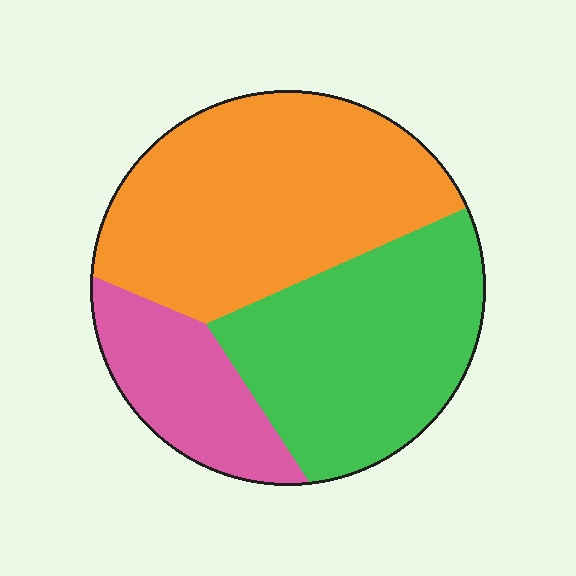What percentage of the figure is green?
Green covers 37% of the figure.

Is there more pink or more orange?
Orange.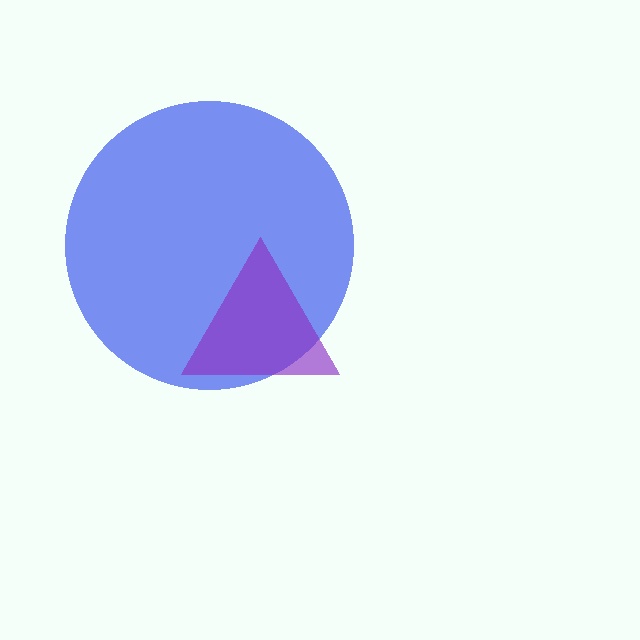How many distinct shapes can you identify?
There are 2 distinct shapes: a blue circle, a purple triangle.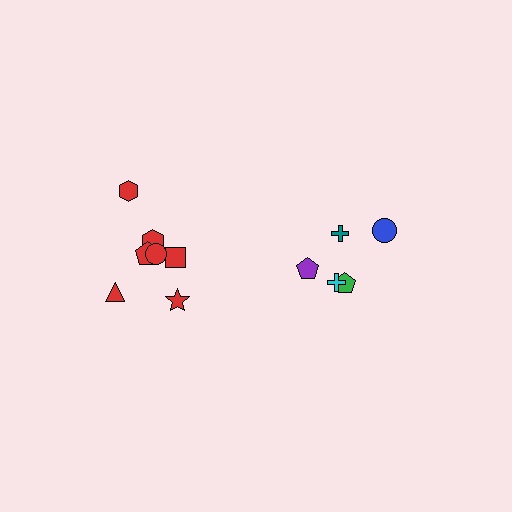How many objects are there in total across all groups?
There are 12 objects.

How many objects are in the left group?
There are 7 objects.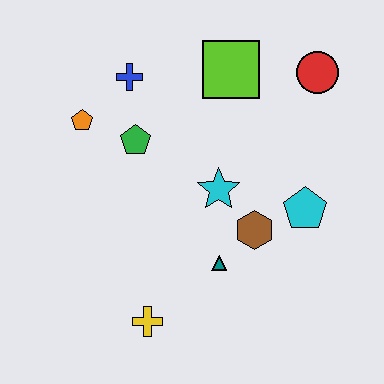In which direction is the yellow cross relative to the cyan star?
The yellow cross is below the cyan star.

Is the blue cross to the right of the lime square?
No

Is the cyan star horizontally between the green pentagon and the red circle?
Yes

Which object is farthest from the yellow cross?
The red circle is farthest from the yellow cross.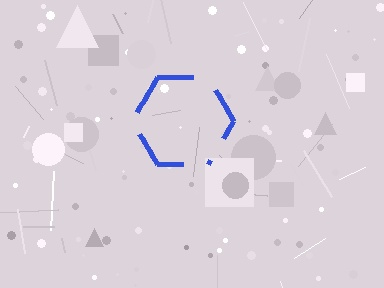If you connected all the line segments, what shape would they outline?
They would outline a hexagon.